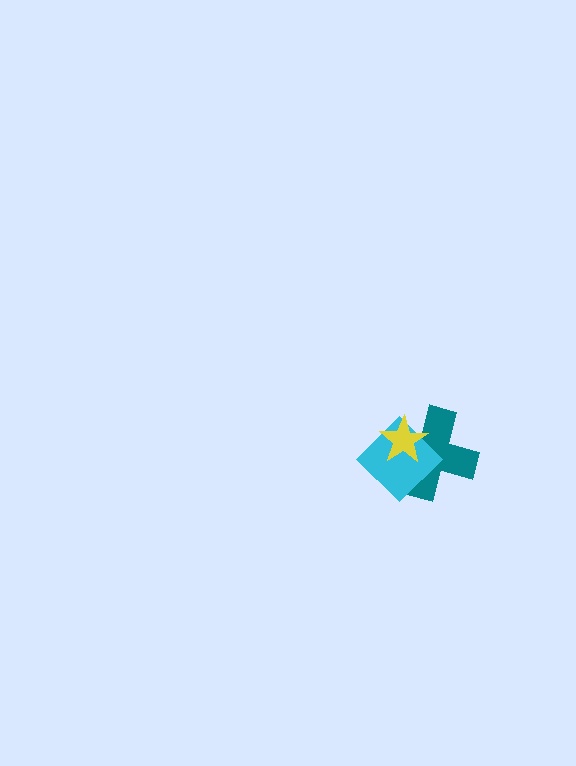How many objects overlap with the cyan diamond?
2 objects overlap with the cyan diamond.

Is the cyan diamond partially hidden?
Yes, it is partially covered by another shape.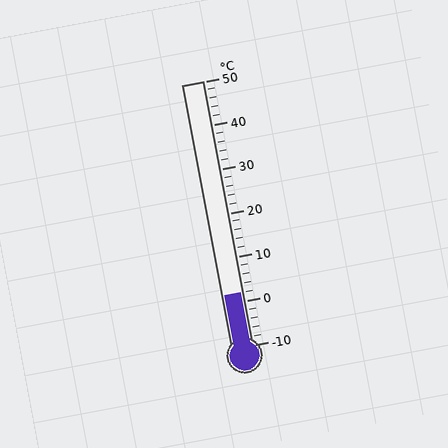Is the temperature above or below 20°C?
The temperature is below 20°C.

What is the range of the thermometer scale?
The thermometer scale ranges from -10°C to 50°C.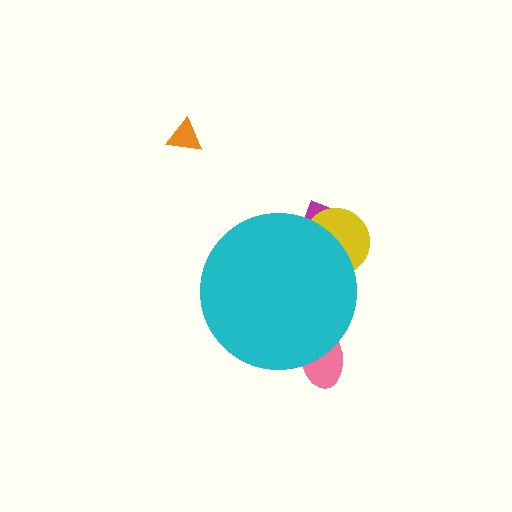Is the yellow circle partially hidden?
Yes, the yellow circle is partially hidden behind the cyan circle.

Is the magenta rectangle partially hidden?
Yes, the magenta rectangle is partially hidden behind the cyan circle.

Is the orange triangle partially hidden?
No, the orange triangle is fully visible.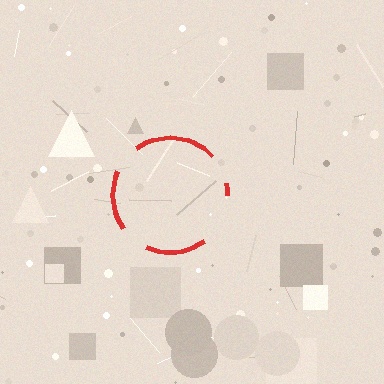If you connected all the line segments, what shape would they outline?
They would outline a circle.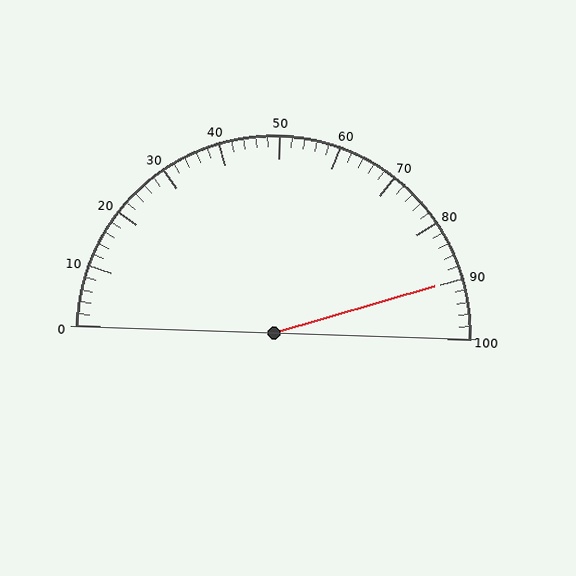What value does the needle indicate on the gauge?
The needle indicates approximately 90.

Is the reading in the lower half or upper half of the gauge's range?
The reading is in the upper half of the range (0 to 100).